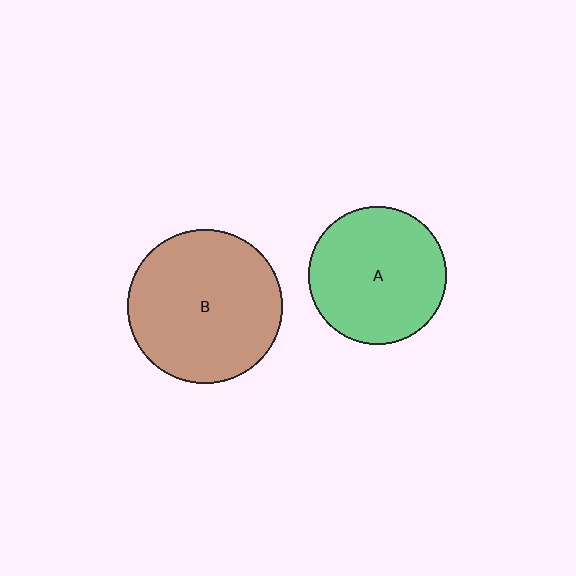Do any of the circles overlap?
No, none of the circles overlap.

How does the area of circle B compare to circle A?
Approximately 1.2 times.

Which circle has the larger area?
Circle B (brown).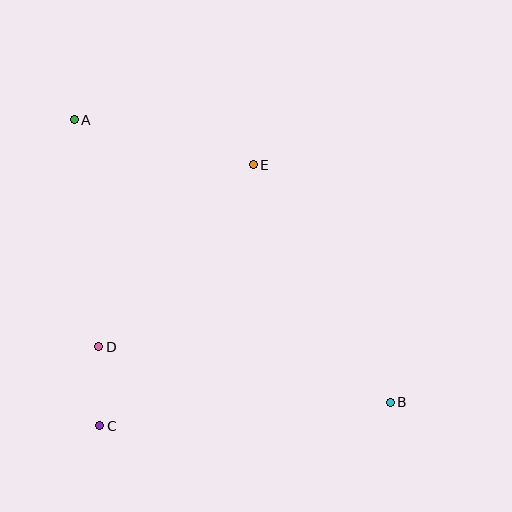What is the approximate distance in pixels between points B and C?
The distance between B and C is approximately 291 pixels.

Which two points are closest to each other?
Points C and D are closest to each other.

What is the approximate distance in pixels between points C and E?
The distance between C and E is approximately 303 pixels.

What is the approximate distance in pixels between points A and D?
The distance between A and D is approximately 228 pixels.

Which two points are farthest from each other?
Points A and B are farthest from each other.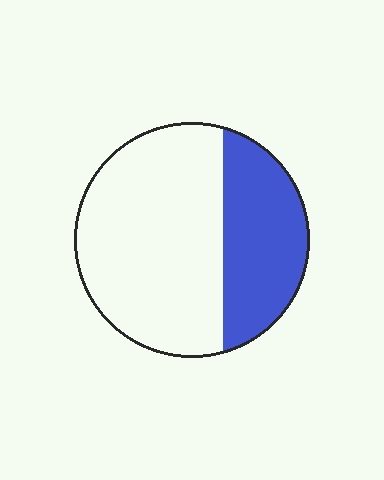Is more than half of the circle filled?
No.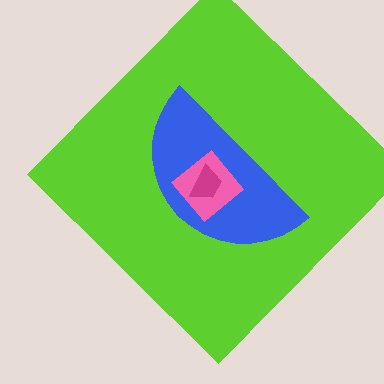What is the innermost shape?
The magenta trapezoid.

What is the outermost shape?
The lime diamond.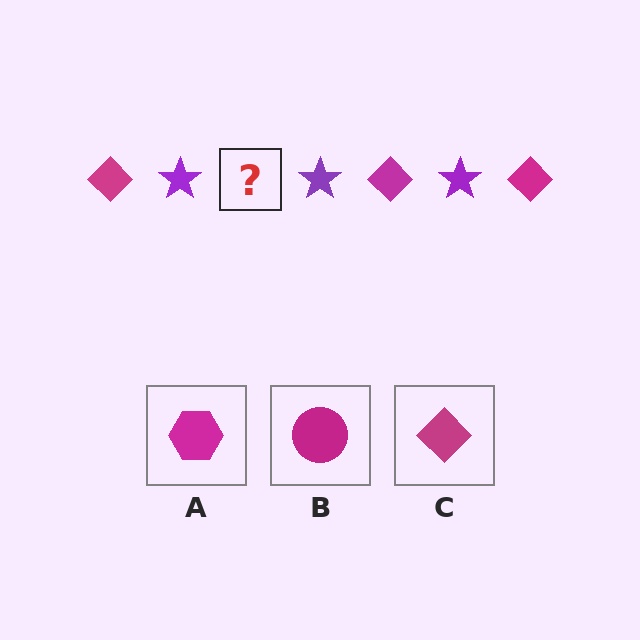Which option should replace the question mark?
Option C.